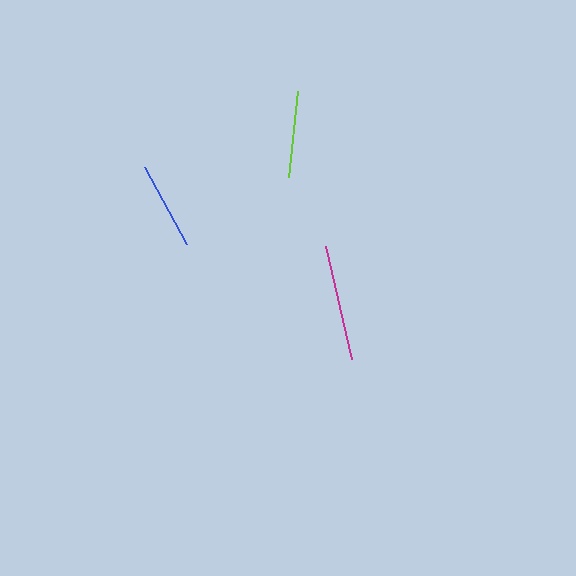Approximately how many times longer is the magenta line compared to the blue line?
The magenta line is approximately 1.3 times the length of the blue line.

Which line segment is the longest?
The magenta line is the longest at approximately 117 pixels.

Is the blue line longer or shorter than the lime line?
The blue line is longer than the lime line.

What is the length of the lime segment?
The lime segment is approximately 87 pixels long.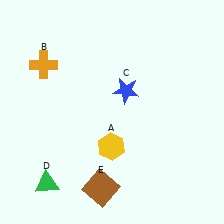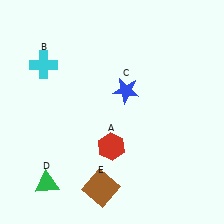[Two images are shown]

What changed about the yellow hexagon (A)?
In Image 1, A is yellow. In Image 2, it changed to red.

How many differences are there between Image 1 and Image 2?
There are 2 differences between the two images.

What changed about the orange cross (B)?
In Image 1, B is orange. In Image 2, it changed to cyan.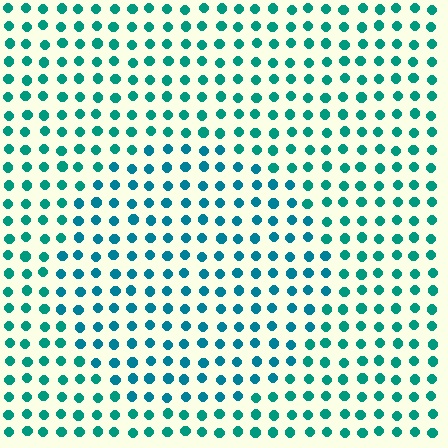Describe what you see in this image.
The image is filled with small teal elements in a uniform arrangement. A circle-shaped region is visible where the elements are tinted to a slightly different hue, forming a subtle color boundary.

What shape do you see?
I see a circle.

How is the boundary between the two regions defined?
The boundary is defined purely by a slight shift in hue (about 20 degrees). Spacing, size, and orientation are identical on both sides.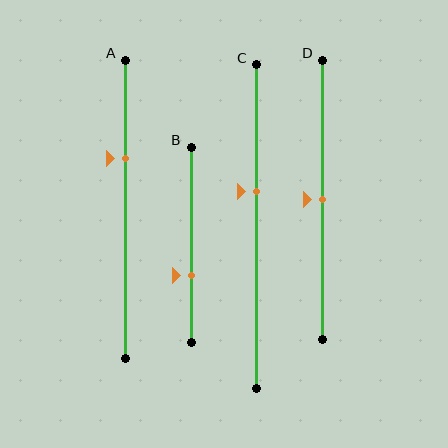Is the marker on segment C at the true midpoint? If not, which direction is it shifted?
No, the marker on segment C is shifted upward by about 11% of the segment length.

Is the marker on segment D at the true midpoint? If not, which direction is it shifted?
Yes, the marker on segment D is at the true midpoint.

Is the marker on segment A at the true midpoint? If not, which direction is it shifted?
No, the marker on segment A is shifted upward by about 17% of the segment length.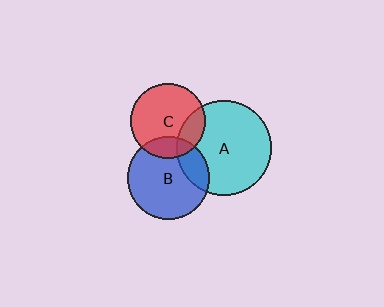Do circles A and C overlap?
Yes.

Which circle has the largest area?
Circle A (cyan).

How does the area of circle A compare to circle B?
Approximately 1.3 times.